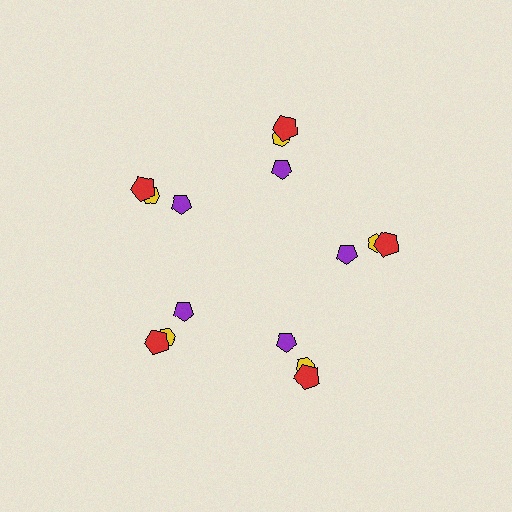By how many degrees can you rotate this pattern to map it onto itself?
The pattern maps onto itself every 72 degrees of rotation.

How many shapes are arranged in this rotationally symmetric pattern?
There are 15 shapes, arranged in 5 groups of 3.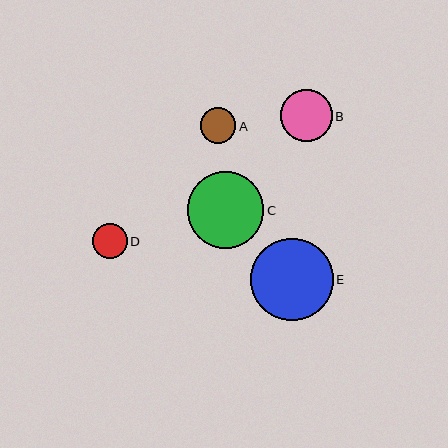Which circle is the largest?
Circle E is the largest with a size of approximately 82 pixels.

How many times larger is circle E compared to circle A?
Circle E is approximately 2.3 times the size of circle A.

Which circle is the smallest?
Circle D is the smallest with a size of approximately 35 pixels.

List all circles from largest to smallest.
From largest to smallest: E, C, B, A, D.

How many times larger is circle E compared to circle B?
Circle E is approximately 1.6 times the size of circle B.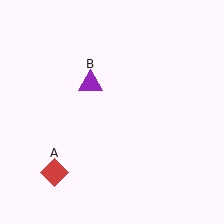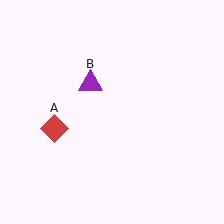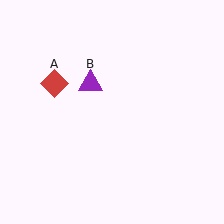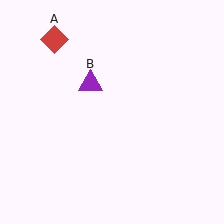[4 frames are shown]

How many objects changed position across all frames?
1 object changed position: red diamond (object A).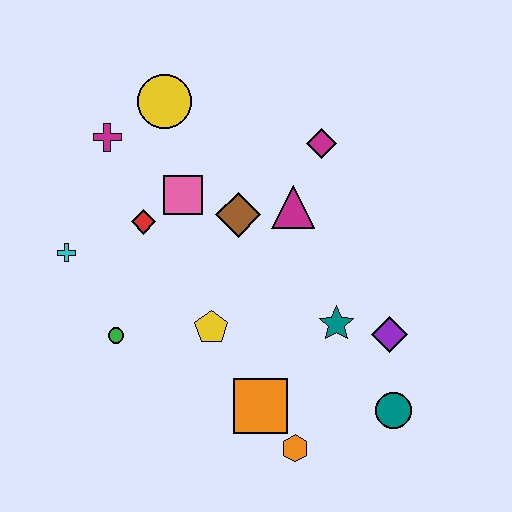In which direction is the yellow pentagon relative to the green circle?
The yellow pentagon is to the right of the green circle.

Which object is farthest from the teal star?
The magenta cross is farthest from the teal star.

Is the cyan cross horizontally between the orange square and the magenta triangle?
No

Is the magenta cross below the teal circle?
No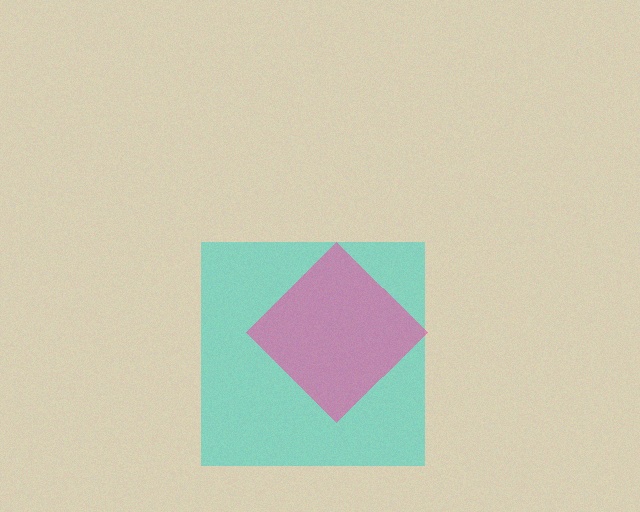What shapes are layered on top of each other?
The layered shapes are: a cyan square, a pink diamond.